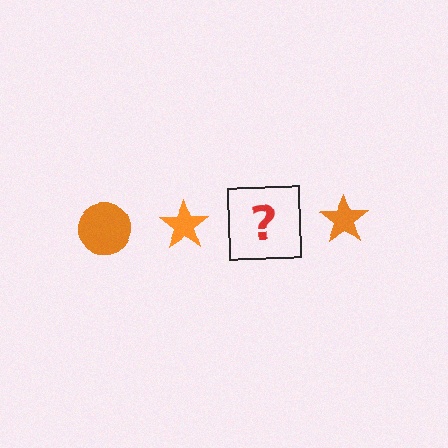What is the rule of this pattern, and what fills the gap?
The rule is that the pattern cycles through circle, star shapes in orange. The gap should be filled with an orange circle.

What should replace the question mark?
The question mark should be replaced with an orange circle.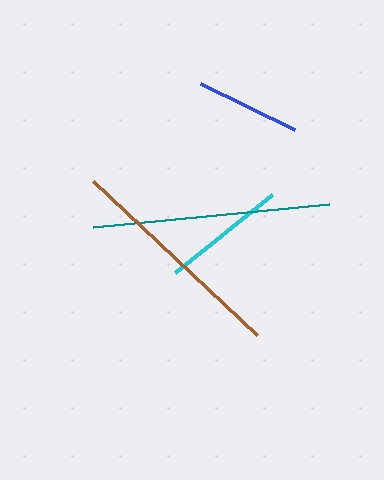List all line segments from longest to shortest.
From longest to shortest: teal, brown, cyan, blue.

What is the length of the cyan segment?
The cyan segment is approximately 124 pixels long.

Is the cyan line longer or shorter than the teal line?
The teal line is longer than the cyan line.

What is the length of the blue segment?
The blue segment is approximately 104 pixels long.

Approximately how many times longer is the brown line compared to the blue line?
The brown line is approximately 2.2 times the length of the blue line.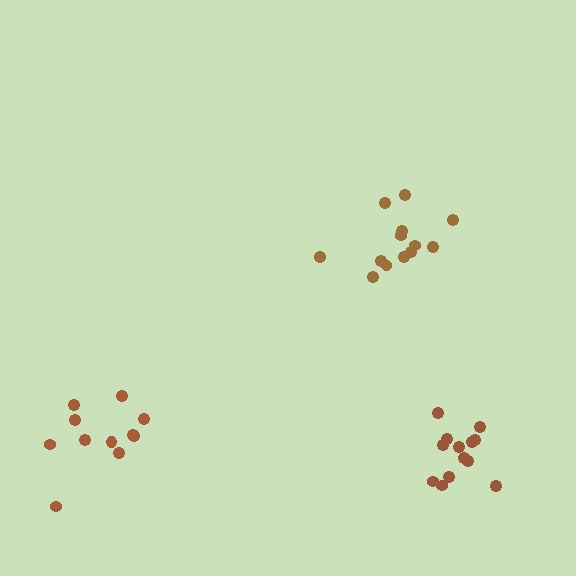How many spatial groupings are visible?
There are 3 spatial groupings.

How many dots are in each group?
Group 1: 13 dots, Group 2: 11 dots, Group 3: 13 dots (37 total).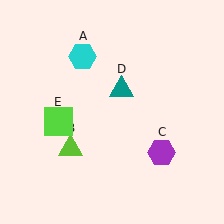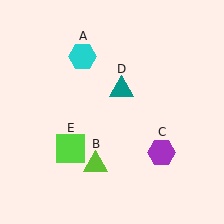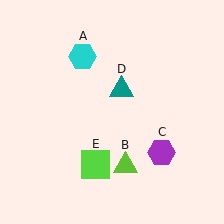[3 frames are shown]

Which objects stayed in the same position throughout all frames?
Cyan hexagon (object A) and purple hexagon (object C) and teal triangle (object D) remained stationary.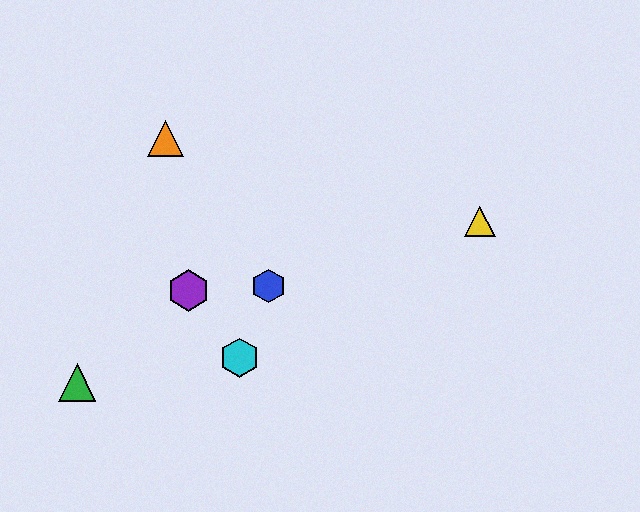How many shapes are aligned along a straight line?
3 shapes (the red hexagon, the blue hexagon, the cyan hexagon) are aligned along a straight line.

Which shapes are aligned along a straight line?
The red hexagon, the blue hexagon, the cyan hexagon are aligned along a straight line.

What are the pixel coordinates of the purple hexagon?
The purple hexagon is at (189, 290).